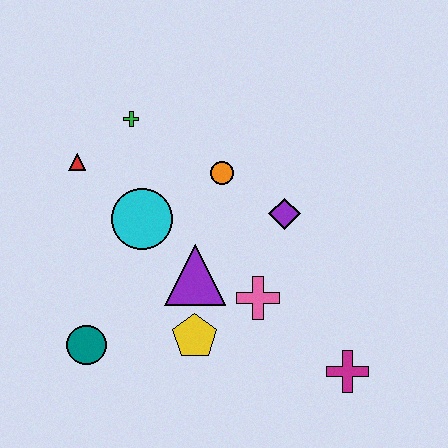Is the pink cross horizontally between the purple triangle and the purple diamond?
Yes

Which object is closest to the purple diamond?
The orange circle is closest to the purple diamond.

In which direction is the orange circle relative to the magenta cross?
The orange circle is above the magenta cross.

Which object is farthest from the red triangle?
The magenta cross is farthest from the red triangle.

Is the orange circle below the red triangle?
Yes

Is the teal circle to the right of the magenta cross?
No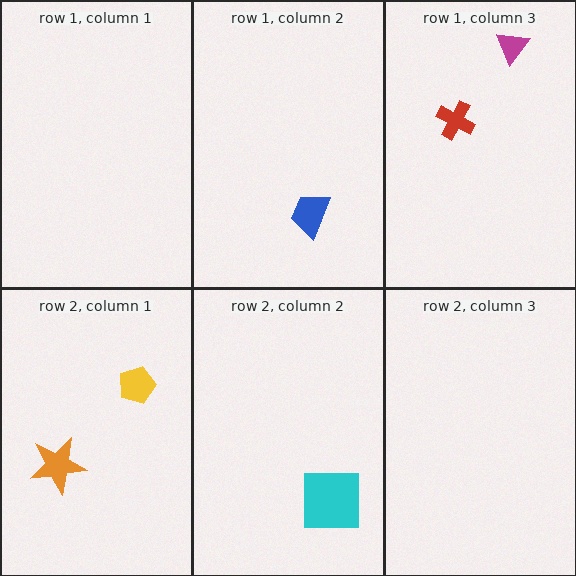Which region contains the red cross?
The row 1, column 3 region.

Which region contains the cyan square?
The row 2, column 2 region.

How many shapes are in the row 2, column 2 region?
1.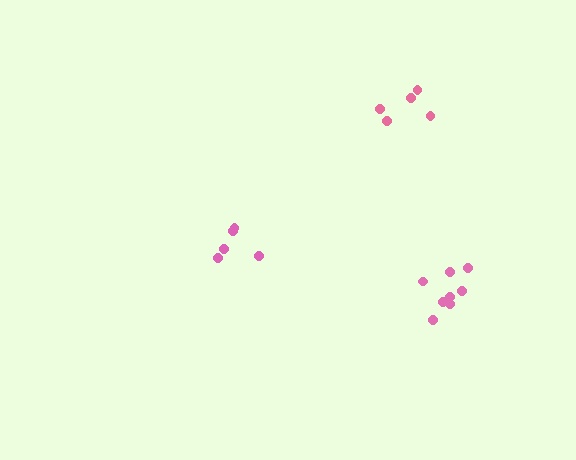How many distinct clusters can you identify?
There are 3 distinct clusters.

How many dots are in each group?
Group 1: 5 dots, Group 2: 5 dots, Group 3: 8 dots (18 total).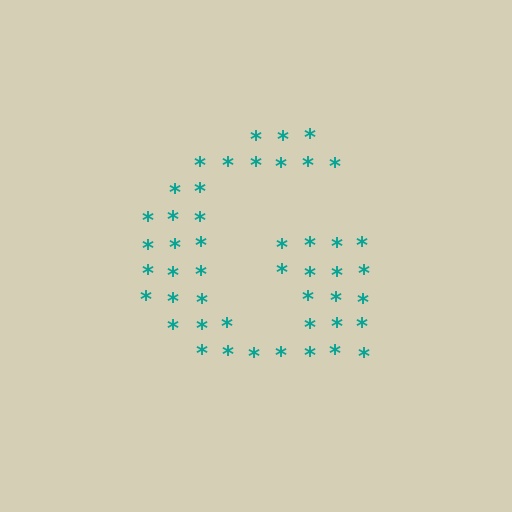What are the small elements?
The small elements are asterisks.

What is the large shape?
The large shape is the letter G.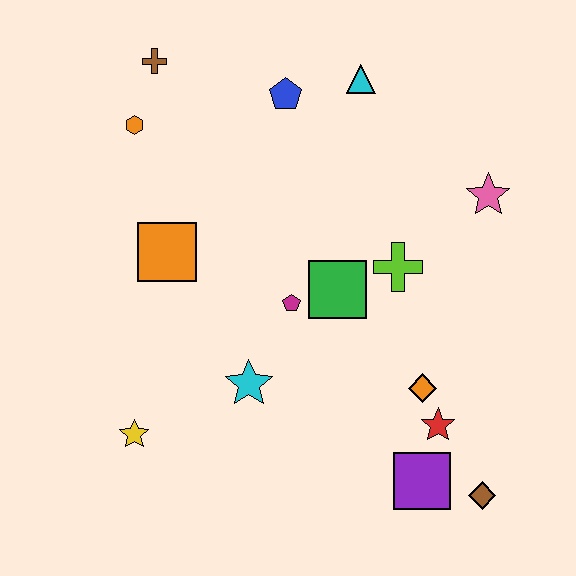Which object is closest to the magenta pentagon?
The green square is closest to the magenta pentagon.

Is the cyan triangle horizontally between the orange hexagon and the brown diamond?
Yes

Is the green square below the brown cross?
Yes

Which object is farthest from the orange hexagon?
The brown diamond is farthest from the orange hexagon.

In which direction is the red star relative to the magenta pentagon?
The red star is to the right of the magenta pentagon.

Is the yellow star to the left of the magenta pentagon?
Yes